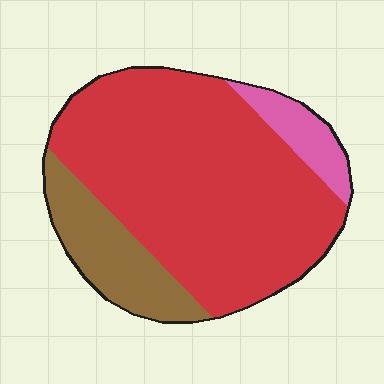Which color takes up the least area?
Pink, at roughly 10%.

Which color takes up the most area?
Red, at roughly 75%.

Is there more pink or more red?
Red.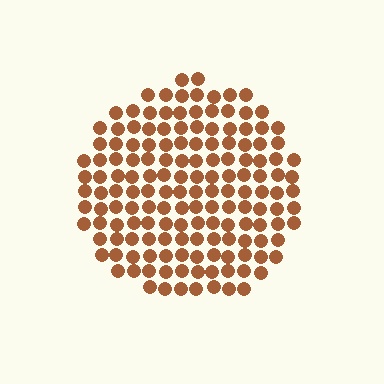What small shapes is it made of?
It is made of small circles.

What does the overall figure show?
The overall figure shows a circle.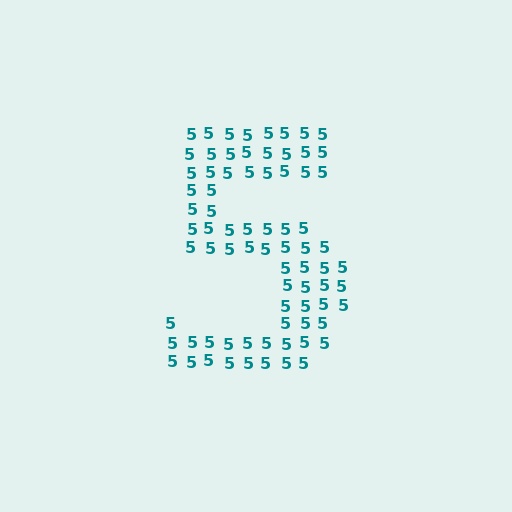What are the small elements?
The small elements are digit 5's.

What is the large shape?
The large shape is the digit 5.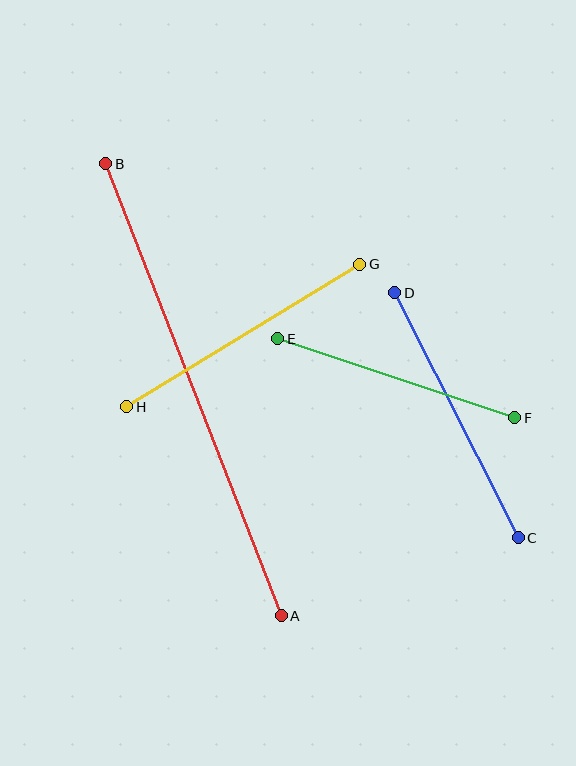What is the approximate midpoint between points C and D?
The midpoint is at approximately (457, 415) pixels.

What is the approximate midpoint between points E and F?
The midpoint is at approximately (396, 378) pixels.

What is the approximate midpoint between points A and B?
The midpoint is at approximately (193, 390) pixels.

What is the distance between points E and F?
The distance is approximately 250 pixels.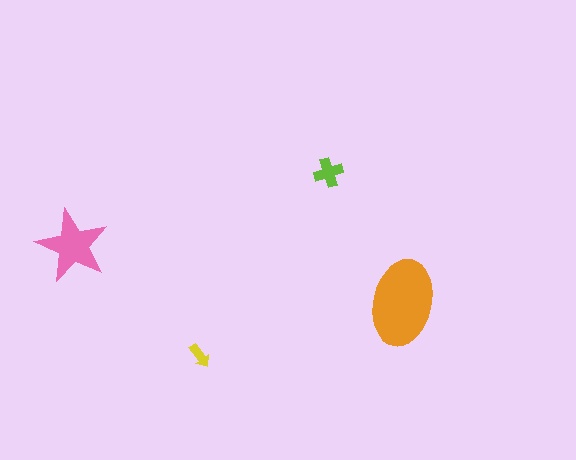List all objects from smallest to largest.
The yellow arrow, the lime cross, the pink star, the orange ellipse.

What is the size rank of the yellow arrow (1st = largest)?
4th.